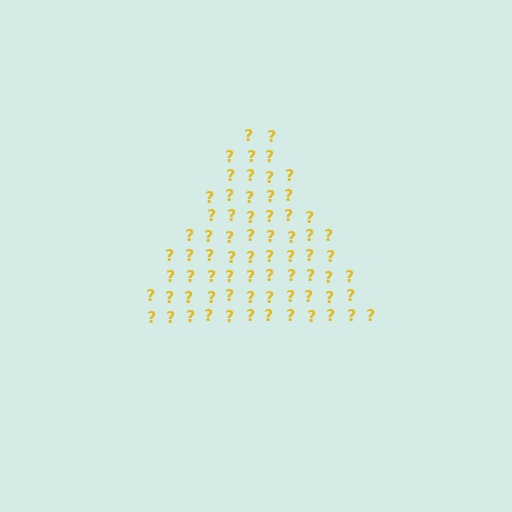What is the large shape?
The large shape is a triangle.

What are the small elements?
The small elements are question marks.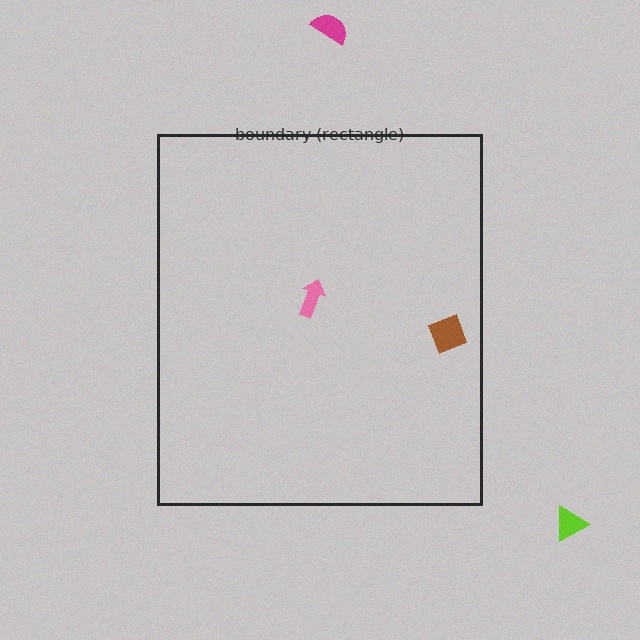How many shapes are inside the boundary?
2 inside, 2 outside.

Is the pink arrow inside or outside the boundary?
Inside.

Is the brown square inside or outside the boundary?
Inside.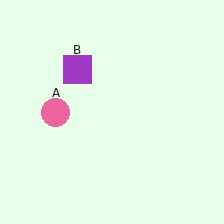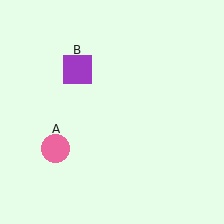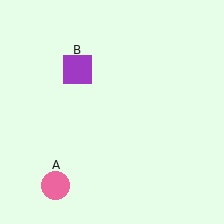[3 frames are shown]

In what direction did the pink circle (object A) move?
The pink circle (object A) moved down.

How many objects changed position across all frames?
1 object changed position: pink circle (object A).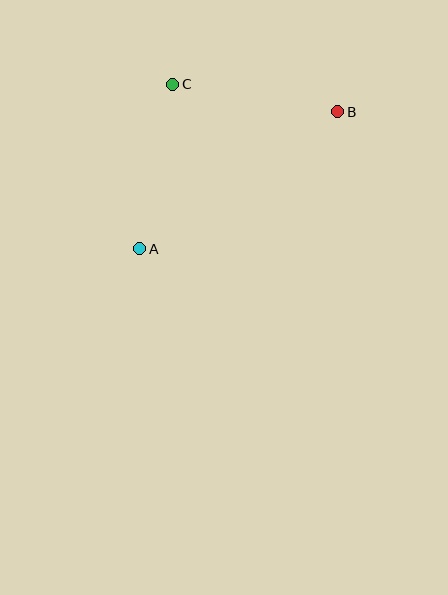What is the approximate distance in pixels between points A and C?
The distance between A and C is approximately 168 pixels.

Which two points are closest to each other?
Points B and C are closest to each other.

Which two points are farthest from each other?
Points A and B are farthest from each other.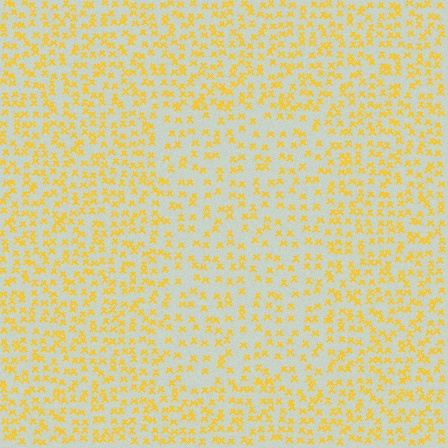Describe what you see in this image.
The image contains small yellow elements arranged at two different densities. A rectangle-shaped region is visible where the elements are less densely packed than the surrounding area.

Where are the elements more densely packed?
The elements are more densely packed outside the rectangle boundary.